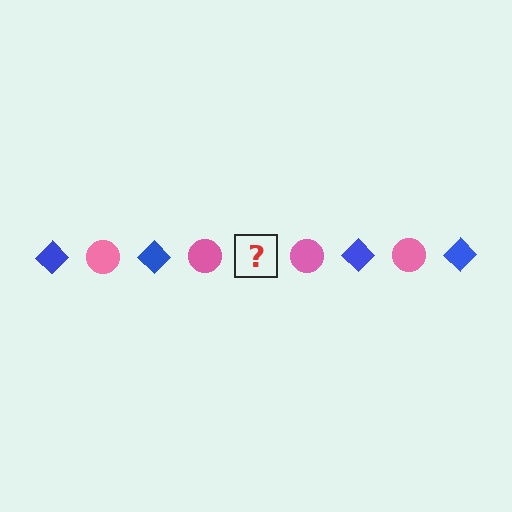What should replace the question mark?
The question mark should be replaced with a blue diamond.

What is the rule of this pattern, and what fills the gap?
The rule is that the pattern alternates between blue diamond and pink circle. The gap should be filled with a blue diamond.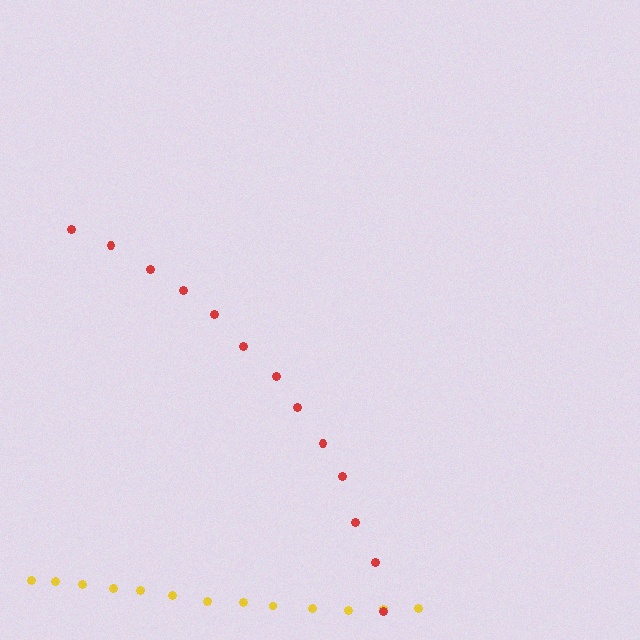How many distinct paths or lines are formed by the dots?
There are 2 distinct paths.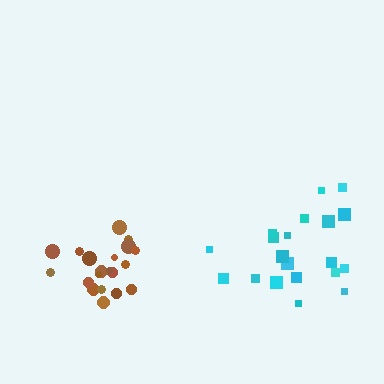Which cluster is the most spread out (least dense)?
Cyan.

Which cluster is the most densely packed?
Brown.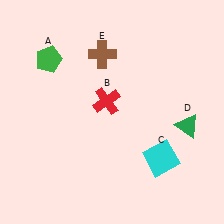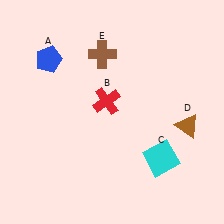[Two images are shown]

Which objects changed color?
A changed from green to blue. D changed from green to brown.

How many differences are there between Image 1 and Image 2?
There are 2 differences between the two images.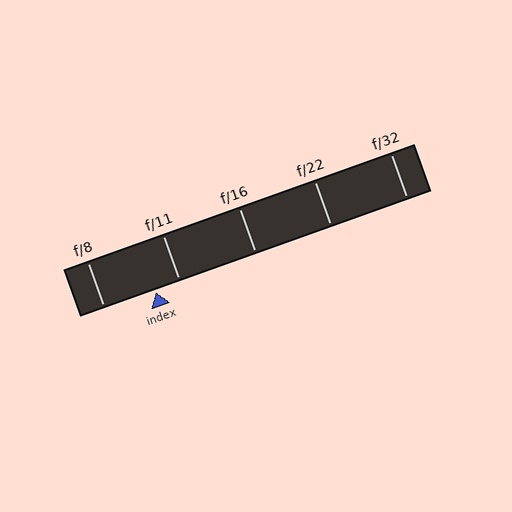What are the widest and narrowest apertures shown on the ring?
The widest aperture shown is f/8 and the narrowest is f/32.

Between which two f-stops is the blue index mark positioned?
The index mark is between f/8 and f/11.